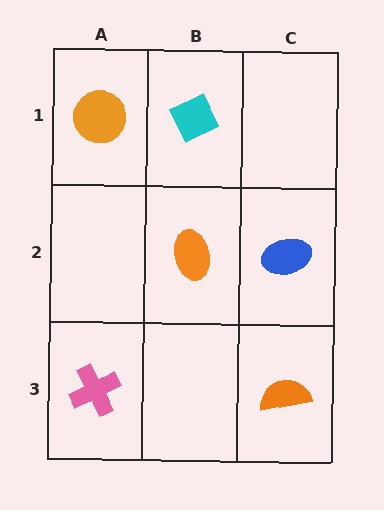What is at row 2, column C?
A blue ellipse.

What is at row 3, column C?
An orange semicircle.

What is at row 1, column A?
An orange circle.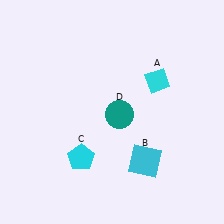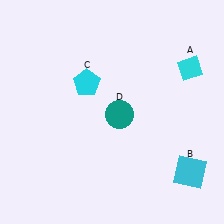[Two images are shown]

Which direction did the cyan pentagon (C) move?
The cyan pentagon (C) moved up.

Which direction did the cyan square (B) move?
The cyan square (B) moved right.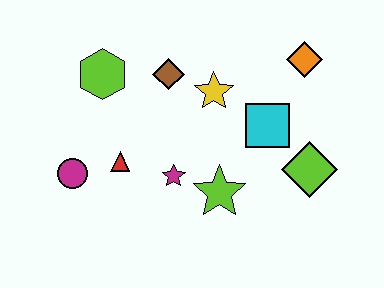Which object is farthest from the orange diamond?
The magenta circle is farthest from the orange diamond.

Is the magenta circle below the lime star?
No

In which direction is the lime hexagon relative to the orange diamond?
The lime hexagon is to the left of the orange diamond.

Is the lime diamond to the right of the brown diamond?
Yes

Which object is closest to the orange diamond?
The cyan square is closest to the orange diamond.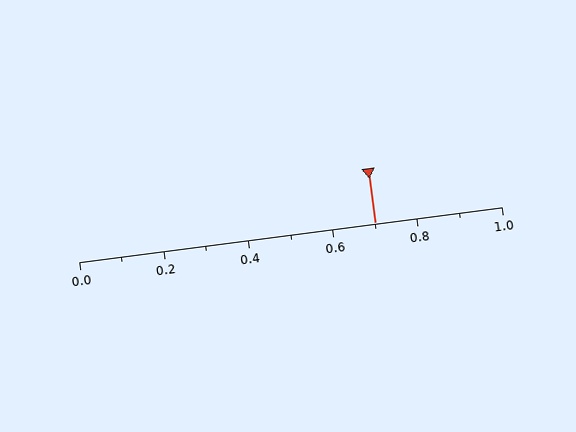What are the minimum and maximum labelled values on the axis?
The axis runs from 0.0 to 1.0.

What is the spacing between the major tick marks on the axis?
The major ticks are spaced 0.2 apart.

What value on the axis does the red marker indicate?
The marker indicates approximately 0.7.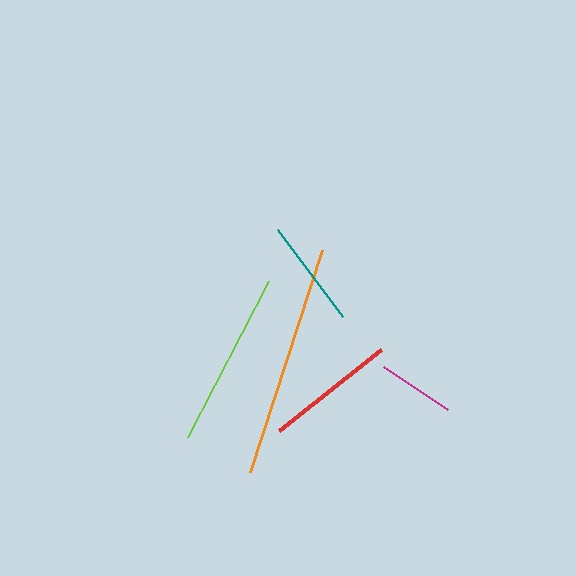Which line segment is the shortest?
The magenta line is the shortest at approximately 77 pixels.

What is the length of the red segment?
The red segment is approximately 130 pixels long.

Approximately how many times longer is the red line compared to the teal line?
The red line is approximately 1.2 times the length of the teal line.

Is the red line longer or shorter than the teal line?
The red line is longer than the teal line.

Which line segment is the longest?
The orange line is the longest at approximately 233 pixels.